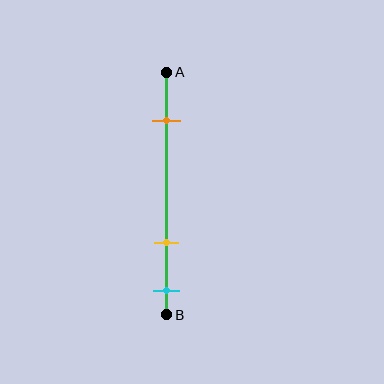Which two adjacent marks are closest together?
The yellow and cyan marks are the closest adjacent pair.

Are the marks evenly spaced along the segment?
No, the marks are not evenly spaced.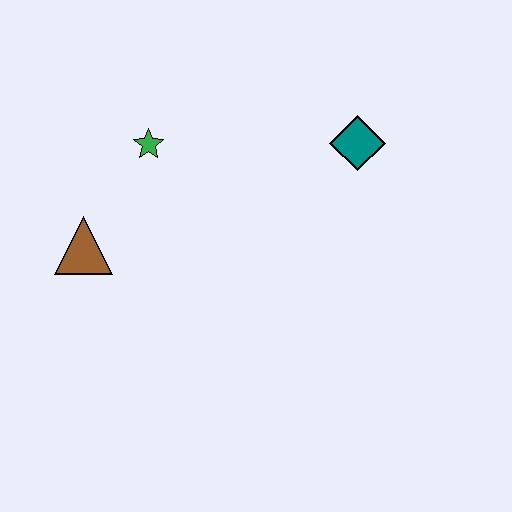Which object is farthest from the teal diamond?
The brown triangle is farthest from the teal diamond.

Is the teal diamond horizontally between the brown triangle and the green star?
No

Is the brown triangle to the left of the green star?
Yes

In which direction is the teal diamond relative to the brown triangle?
The teal diamond is to the right of the brown triangle.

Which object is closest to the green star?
The brown triangle is closest to the green star.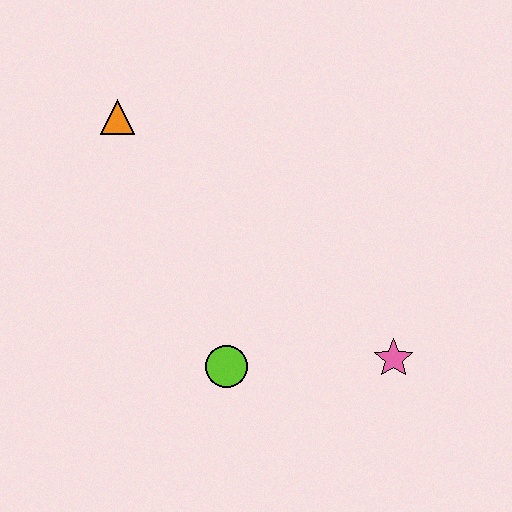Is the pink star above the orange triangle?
No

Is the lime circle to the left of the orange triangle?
No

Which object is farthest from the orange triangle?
The pink star is farthest from the orange triangle.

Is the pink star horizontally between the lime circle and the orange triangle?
No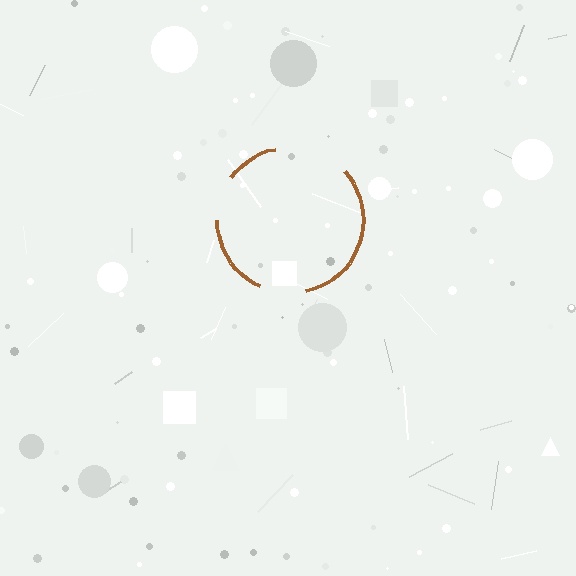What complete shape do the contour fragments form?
The contour fragments form a circle.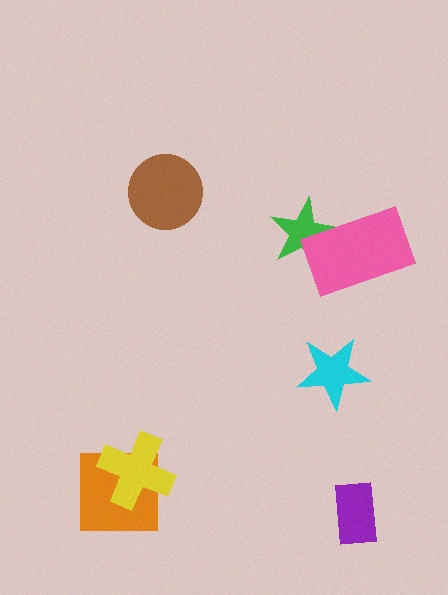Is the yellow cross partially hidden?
No, no other shape covers it.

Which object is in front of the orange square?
The yellow cross is in front of the orange square.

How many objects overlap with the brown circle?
0 objects overlap with the brown circle.